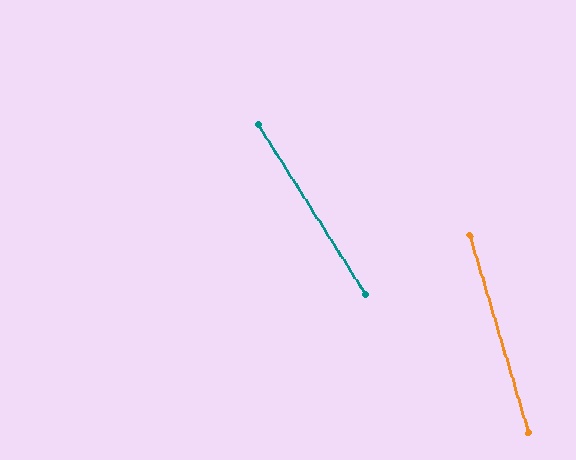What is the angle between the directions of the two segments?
Approximately 16 degrees.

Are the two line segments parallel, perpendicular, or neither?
Neither parallel nor perpendicular — they differ by about 16°.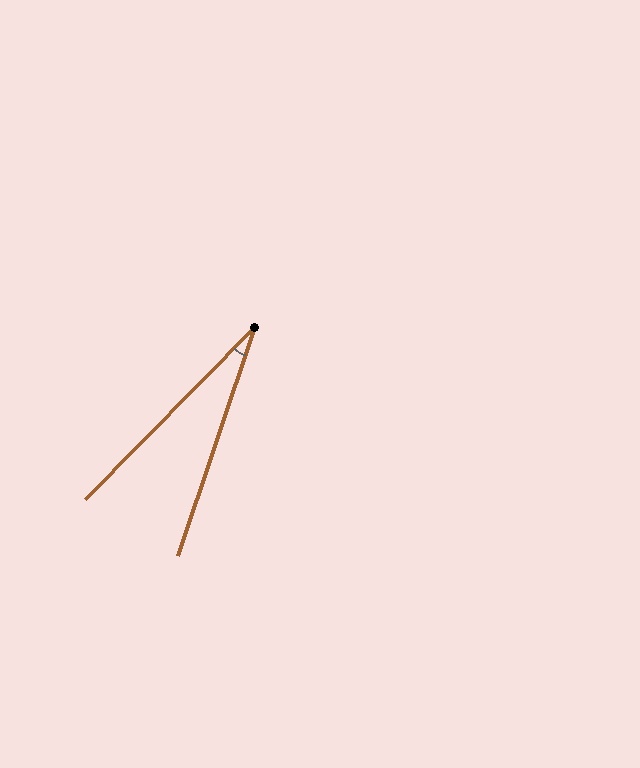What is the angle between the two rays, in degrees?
Approximately 26 degrees.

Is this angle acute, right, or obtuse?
It is acute.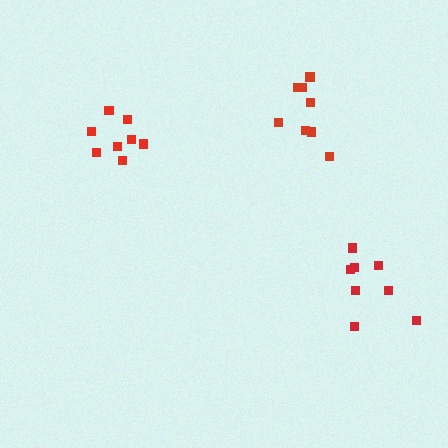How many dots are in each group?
Group 1: 8 dots, Group 2: 8 dots, Group 3: 8 dots (24 total).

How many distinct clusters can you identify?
There are 3 distinct clusters.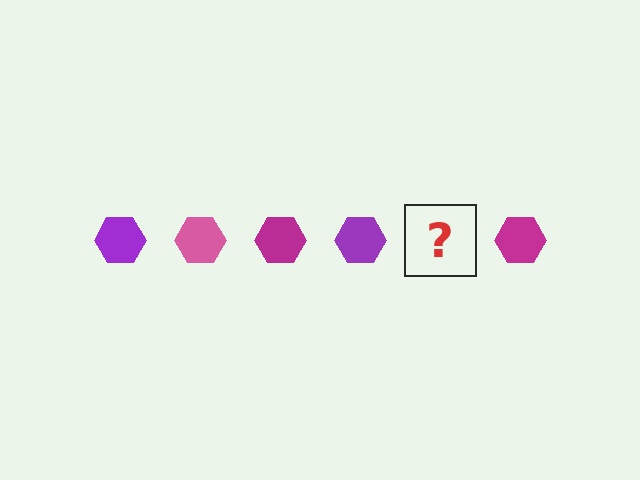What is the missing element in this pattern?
The missing element is a pink hexagon.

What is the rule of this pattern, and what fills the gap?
The rule is that the pattern cycles through purple, pink, magenta hexagons. The gap should be filled with a pink hexagon.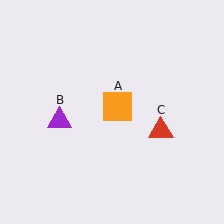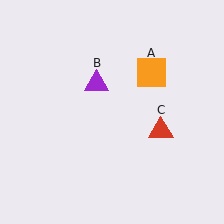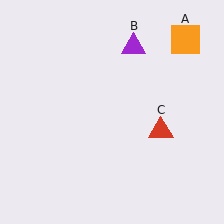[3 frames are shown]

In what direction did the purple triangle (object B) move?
The purple triangle (object B) moved up and to the right.